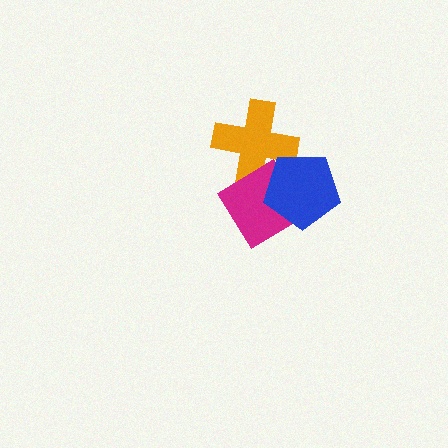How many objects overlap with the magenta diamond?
2 objects overlap with the magenta diamond.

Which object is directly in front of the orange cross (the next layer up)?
The magenta diamond is directly in front of the orange cross.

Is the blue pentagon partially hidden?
No, no other shape covers it.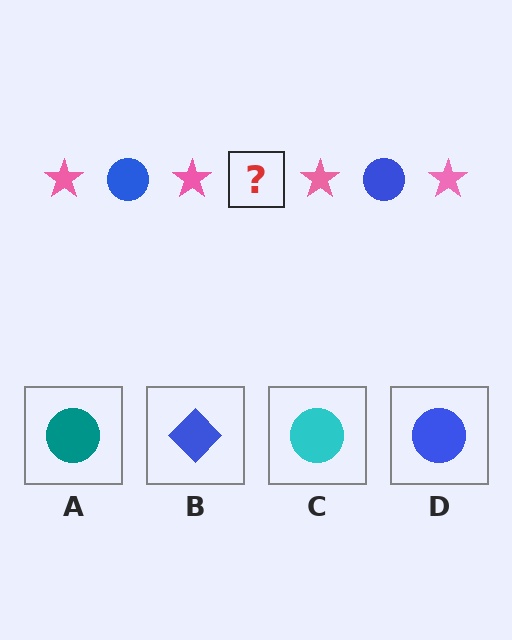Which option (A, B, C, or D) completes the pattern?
D.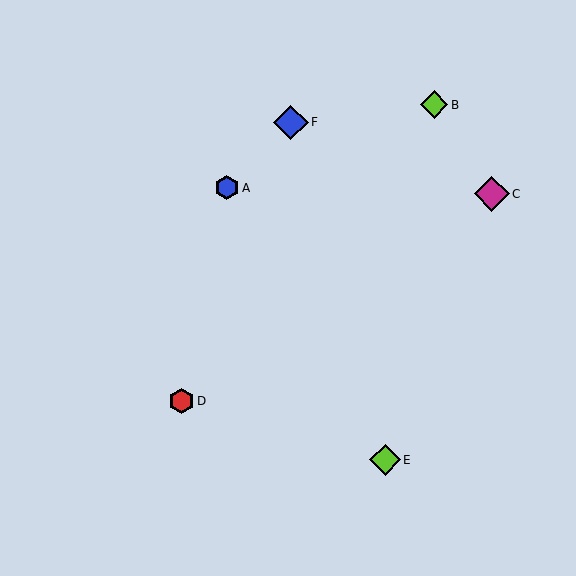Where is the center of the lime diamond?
The center of the lime diamond is at (434, 105).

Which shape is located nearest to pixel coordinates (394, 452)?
The lime diamond (labeled E) at (385, 460) is nearest to that location.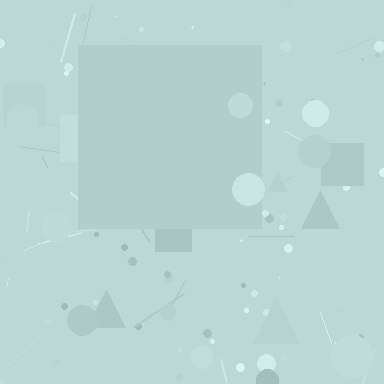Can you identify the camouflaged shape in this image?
The camouflaged shape is a square.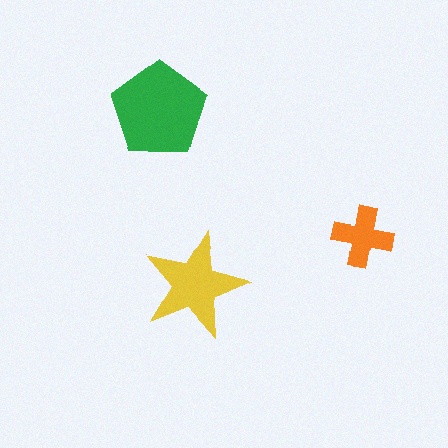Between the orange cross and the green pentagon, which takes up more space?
The green pentagon.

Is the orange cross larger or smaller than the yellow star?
Smaller.